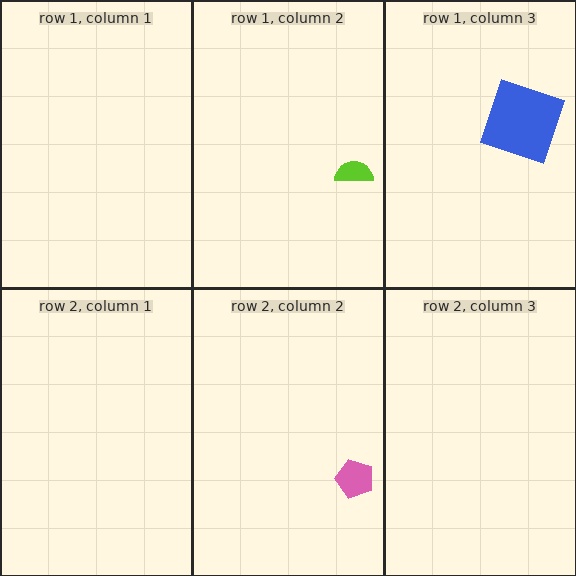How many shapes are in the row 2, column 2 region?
1.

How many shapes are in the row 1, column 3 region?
1.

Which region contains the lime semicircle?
The row 1, column 2 region.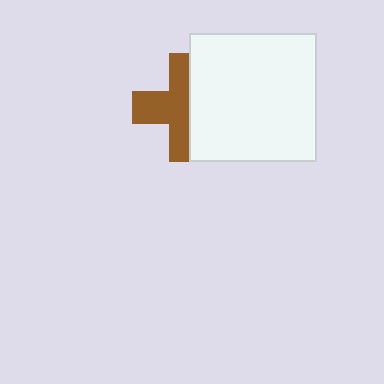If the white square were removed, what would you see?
You would see the complete brown cross.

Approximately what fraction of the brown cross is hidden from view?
Roughly 43% of the brown cross is hidden behind the white square.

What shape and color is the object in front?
The object in front is a white square.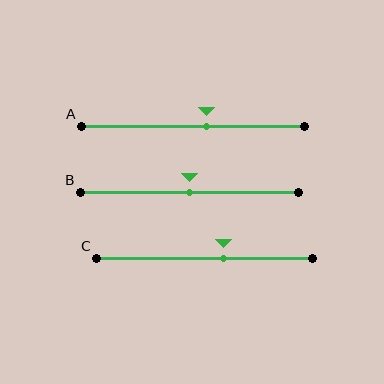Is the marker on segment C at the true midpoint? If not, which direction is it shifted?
No, the marker on segment C is shifted to the right by about 9% of the segment length.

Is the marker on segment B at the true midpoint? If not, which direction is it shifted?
Yes, the marker on segment B is at the true midpoint.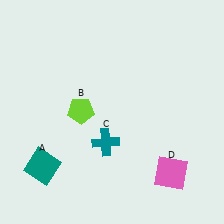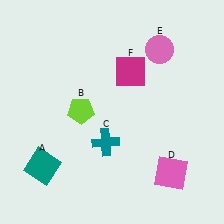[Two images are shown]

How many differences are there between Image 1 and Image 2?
There are 2 differences between the two images.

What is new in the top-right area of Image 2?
A magenta square (F) was added in the top-right area of Image 2.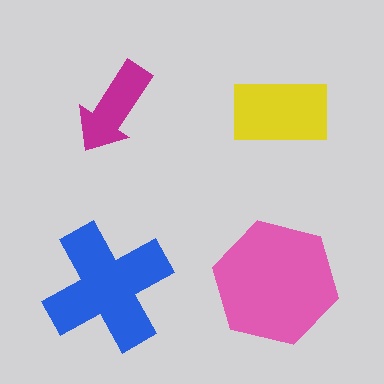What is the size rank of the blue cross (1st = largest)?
2nd.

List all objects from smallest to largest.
The magenta arrow, the yellow rectangle, the blue cross, the pink hexagon.